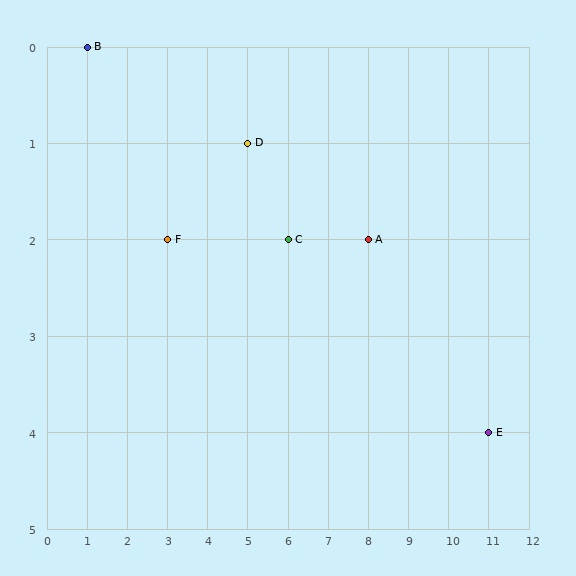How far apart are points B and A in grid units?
Points B and A are 7 columns and 2 rows apart (about 7.3 grid units diagonally).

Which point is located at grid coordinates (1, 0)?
Point B is at (1, 0).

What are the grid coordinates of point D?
Point D is at grid coordinates (5, 1).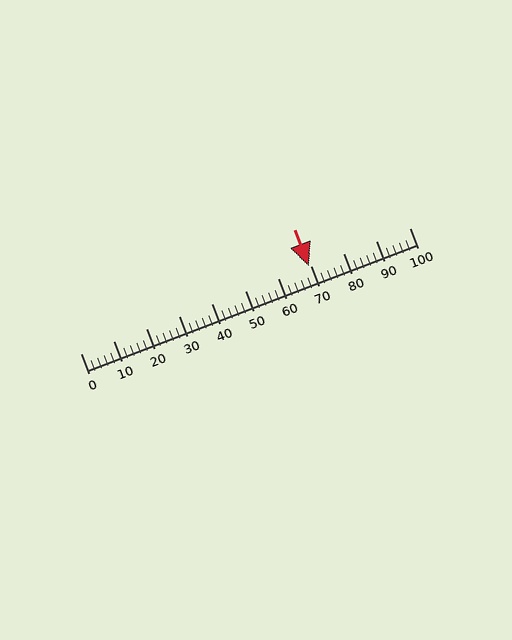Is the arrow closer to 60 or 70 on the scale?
The arrow is closer to 70.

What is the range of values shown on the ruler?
The ruler shows values from 0 to 100.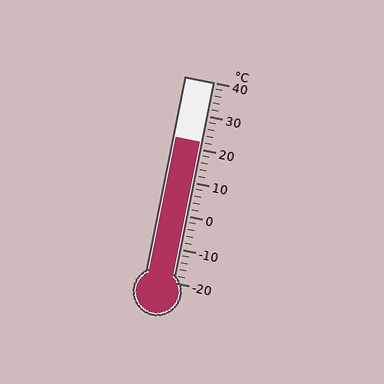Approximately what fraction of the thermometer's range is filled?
The thermometer is filled to approximately 70% of its range.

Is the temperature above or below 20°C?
The temperature is above 20°C.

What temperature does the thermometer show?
The thermometer shows approximately 22°C.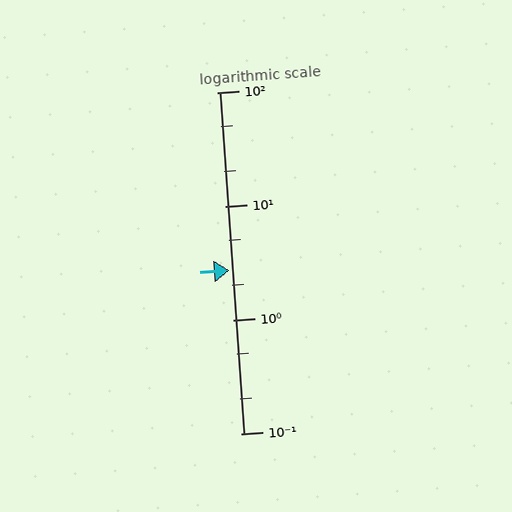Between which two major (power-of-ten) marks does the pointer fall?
The pointer is between 1 and 10.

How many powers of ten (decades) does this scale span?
The scale spans 3 decades, from 0.1 to 100.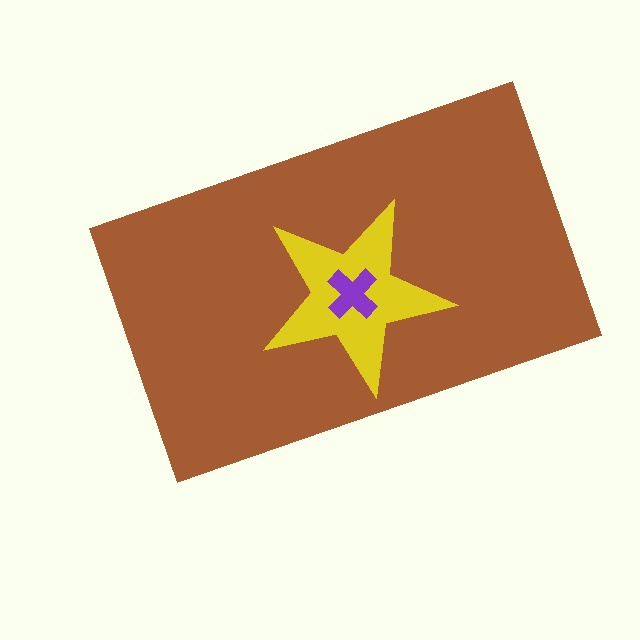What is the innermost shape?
The purple cross.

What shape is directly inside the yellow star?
The purple cross.